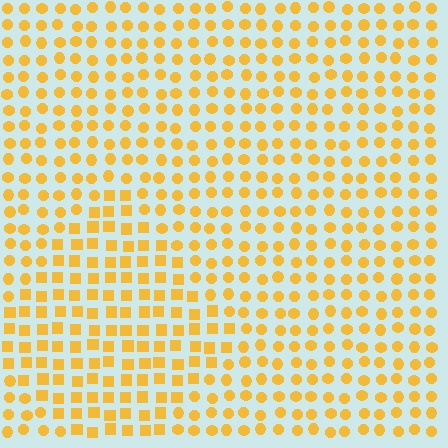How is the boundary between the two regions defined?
The boundary is defined by a change in element shape: squares inside vs. circles outside. All elements share the same color and spacing.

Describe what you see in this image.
The image is filled with small yellow elements arranged in a uniform grid. A diamond-shaped region contains squares, while the surrounding area contains circles. The boundary is defined purely by the change in element shape.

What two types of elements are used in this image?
The image uses squares inside the diamond region and circles outside it.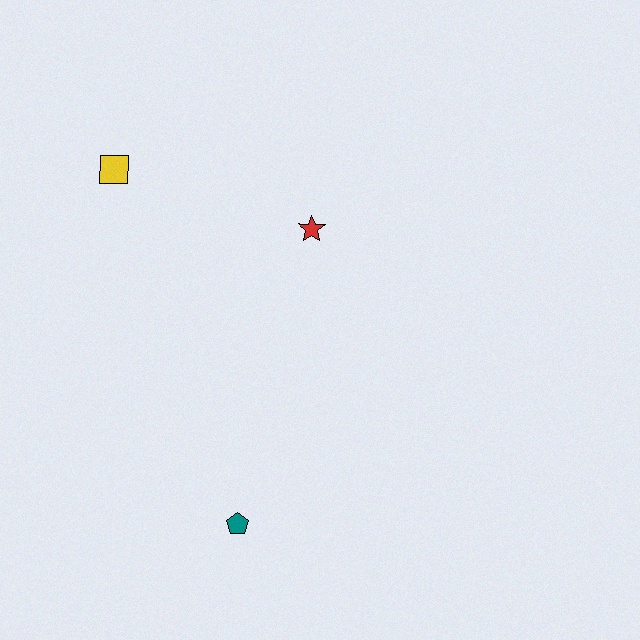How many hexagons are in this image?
There are no hexagons.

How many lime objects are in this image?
There are no lime objects.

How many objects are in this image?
There are 3 objects.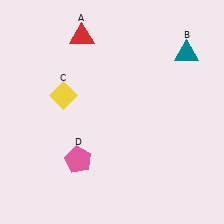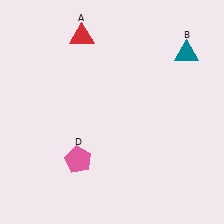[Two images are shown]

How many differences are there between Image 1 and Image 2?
There is 1 difference between the two images.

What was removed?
The yellow diamond (C) was removed in Image 2.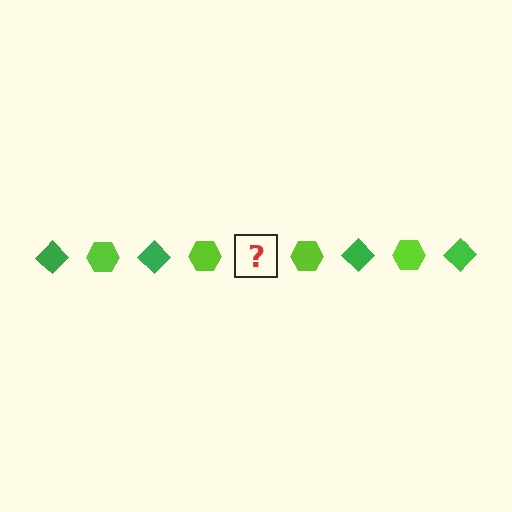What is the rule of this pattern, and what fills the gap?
The rule is that the pattern alternates between green diamond and lime hexagon. The gap should be filled with a green diamond.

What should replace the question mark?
The question mark should be replaced with a green diamond.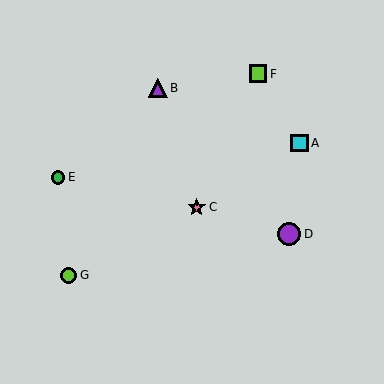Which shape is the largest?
The purple circle (labeled D) is the largest.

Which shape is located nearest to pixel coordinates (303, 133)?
The cyan square (labeled A) at (300, 143) is nearest to that location.